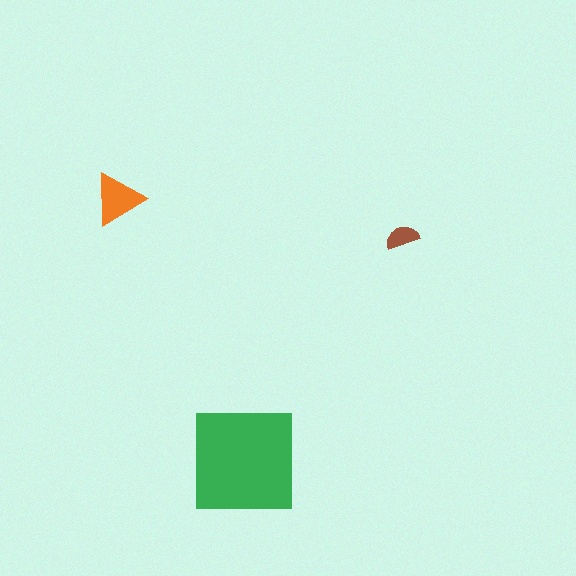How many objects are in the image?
There are 3 objects in the image.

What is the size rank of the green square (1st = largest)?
1st.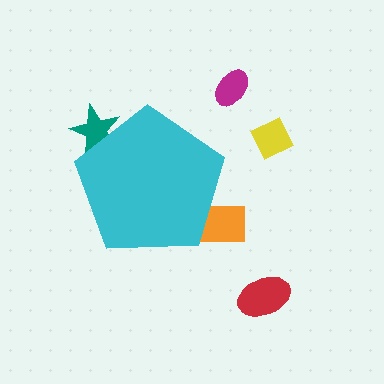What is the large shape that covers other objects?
A cyan pentagon.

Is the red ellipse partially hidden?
No, the red ellipse is fully visible.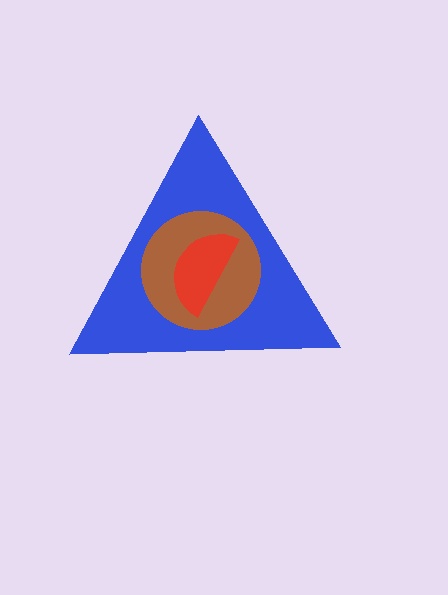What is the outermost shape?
The blue triangle.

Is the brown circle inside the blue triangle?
Yes.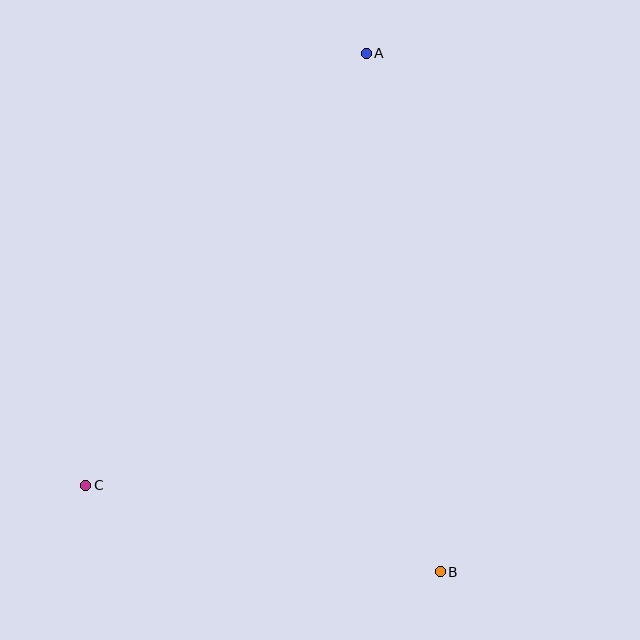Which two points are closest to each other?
Points B and C are closest to each other.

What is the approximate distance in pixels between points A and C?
The distance between A and C is approximately 515 pixels.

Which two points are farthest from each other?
Points A and B are farthest from each other.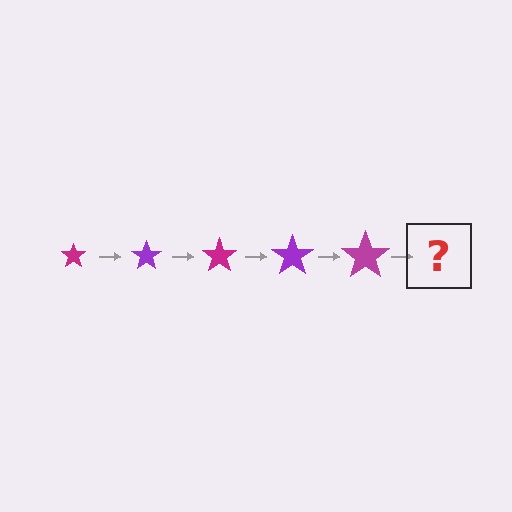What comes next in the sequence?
The next element should be a purple star, larger than the previous one.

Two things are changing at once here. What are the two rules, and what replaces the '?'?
The two rules are that the star grows larger each step and the color cycles through magenta and purple. The '?' should be a purple star, larger than the previous one.